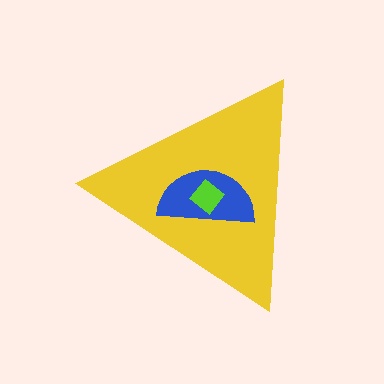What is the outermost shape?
The yellow triangle.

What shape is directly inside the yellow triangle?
The blue semicircle.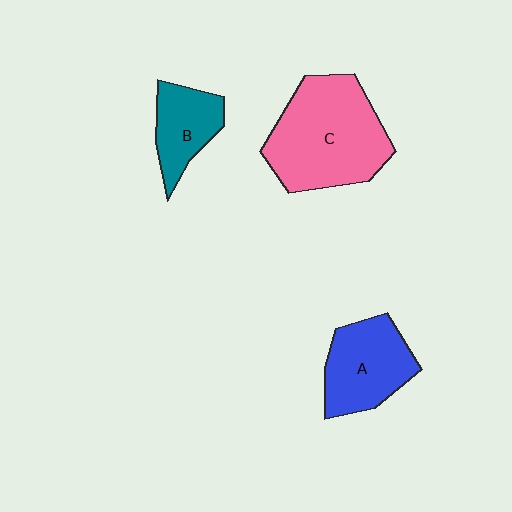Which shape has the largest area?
Shape C (pink).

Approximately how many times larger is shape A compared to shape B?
Approximately 1.4 times.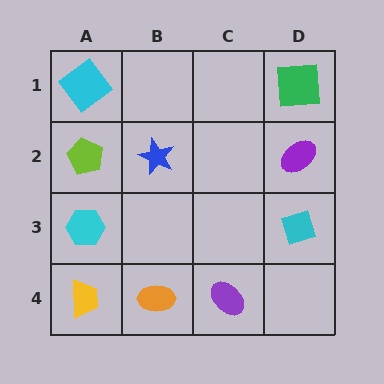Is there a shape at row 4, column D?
No, that cell is empty.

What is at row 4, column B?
An orange ellipse.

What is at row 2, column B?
A blue star.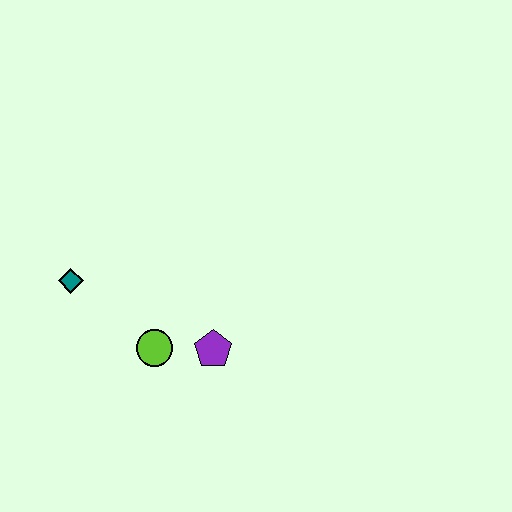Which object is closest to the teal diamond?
The lime circle is closest to the teal diamond.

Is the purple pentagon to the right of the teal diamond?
Yes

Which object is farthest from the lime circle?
The teal diamond is farthest from the lime circle.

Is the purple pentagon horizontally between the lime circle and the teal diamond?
No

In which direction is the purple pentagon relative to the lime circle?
The purple pentagon is to the right of the lime circle.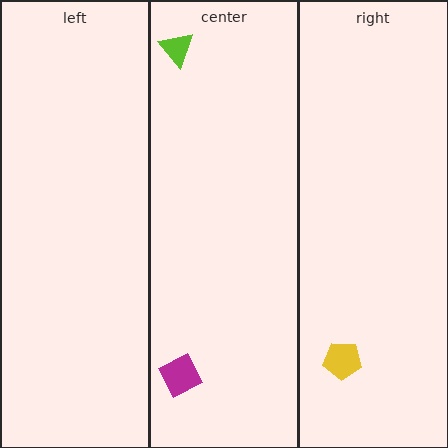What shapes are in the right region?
The yellow pentagon.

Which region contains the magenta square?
The center region.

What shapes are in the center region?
The magenta square, the lime triangle.